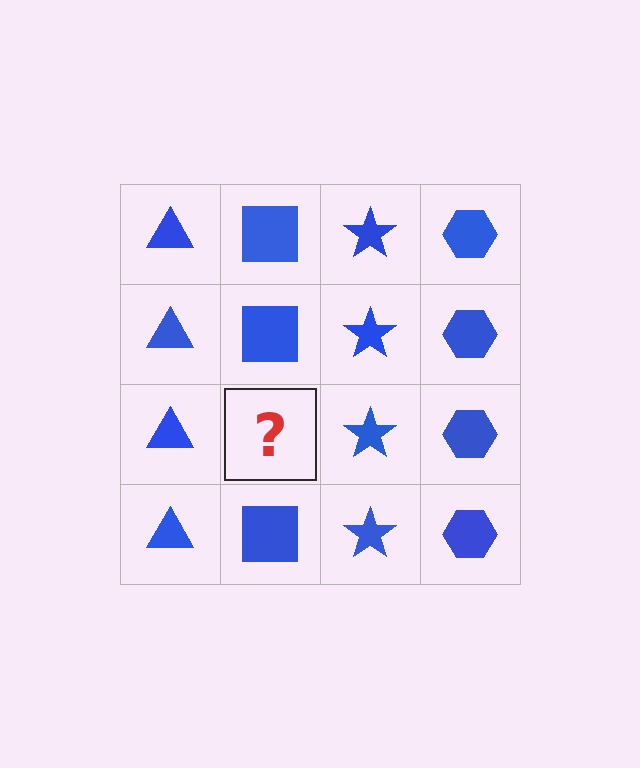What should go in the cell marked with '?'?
The missing cell should contain a blue square.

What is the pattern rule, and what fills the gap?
The rule is that each column has a consistent shape. The gap should be filled with a blue square.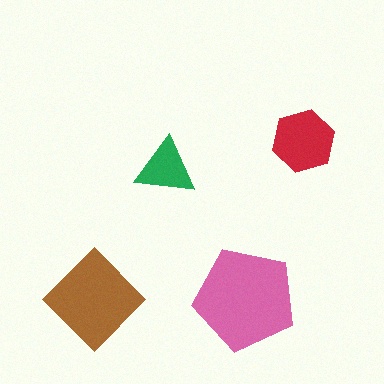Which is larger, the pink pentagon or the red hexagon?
The pink pentagon.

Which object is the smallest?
The green triangle.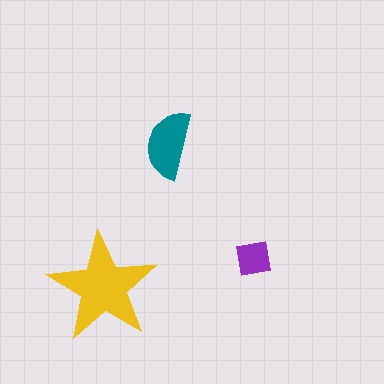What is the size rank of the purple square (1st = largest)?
3rd.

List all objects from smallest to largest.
The purple square, the teal semicircle, the yellow star.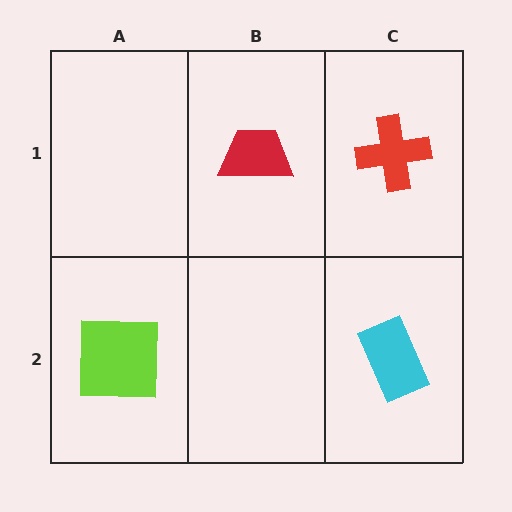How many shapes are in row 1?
2 shapes.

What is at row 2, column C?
A cyan rectangle.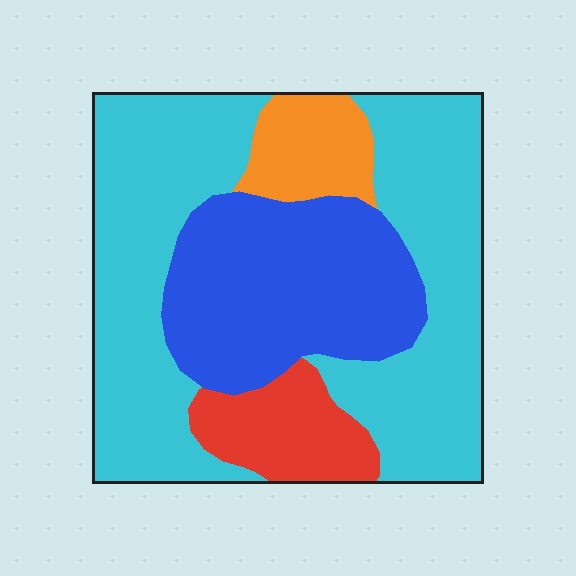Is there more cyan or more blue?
Cyan.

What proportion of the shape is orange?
Orange takes up less than a quarter of the shape.